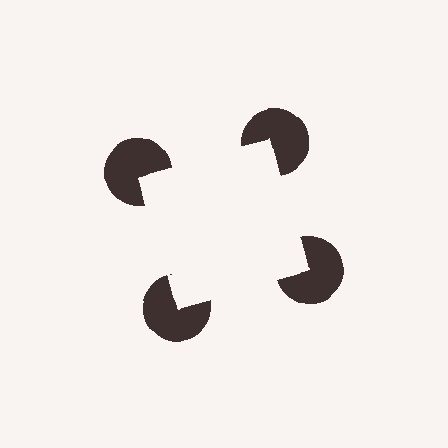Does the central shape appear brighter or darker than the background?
It typically appears slightly brighter than the background, even though no actual brightness change is drawn.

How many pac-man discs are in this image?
There are 4 — one at each vertex of the illusory square.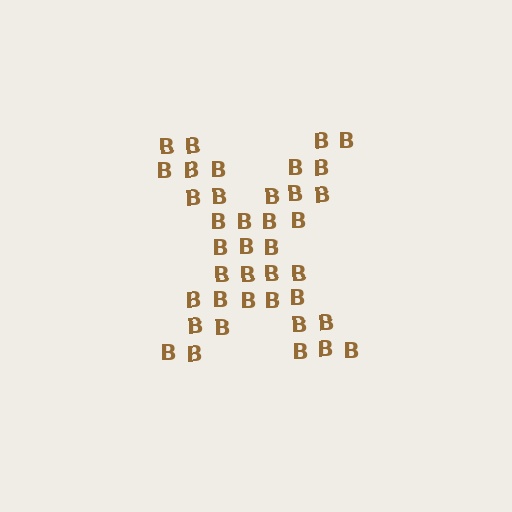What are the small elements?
The small elements are letter B's.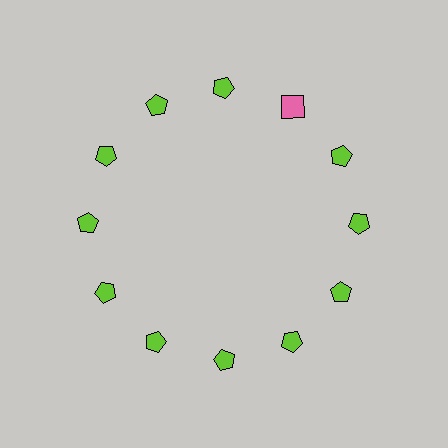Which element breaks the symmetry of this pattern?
The pink square at roughly the 1 o'clock position breaks the symmetry. All other shapes are lime pentagons.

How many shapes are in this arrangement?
There are 12 shapes arranged in a ring pattern.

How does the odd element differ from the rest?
It differs in both color (pink instead of lime) and shape (square instead of pentagon).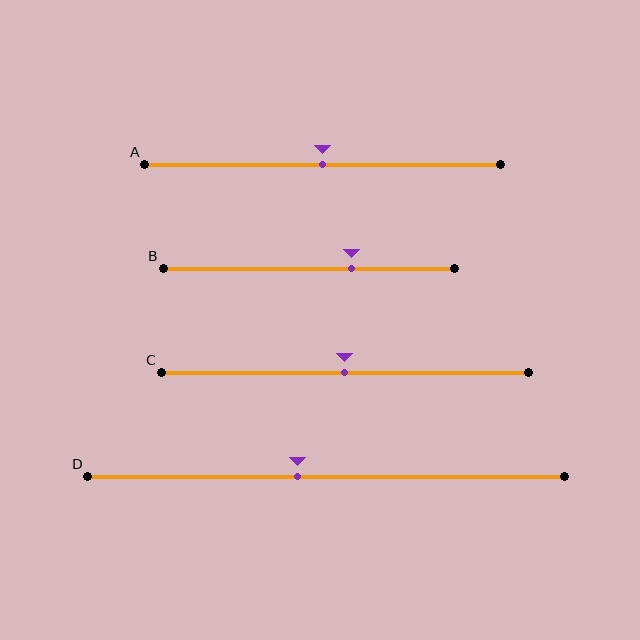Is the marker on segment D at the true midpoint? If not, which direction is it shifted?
No, the marker on segment D is shifted to the left by about 6% of the segment length.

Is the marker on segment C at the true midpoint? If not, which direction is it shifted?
Yes, the marker on segment C is at the true midpoint.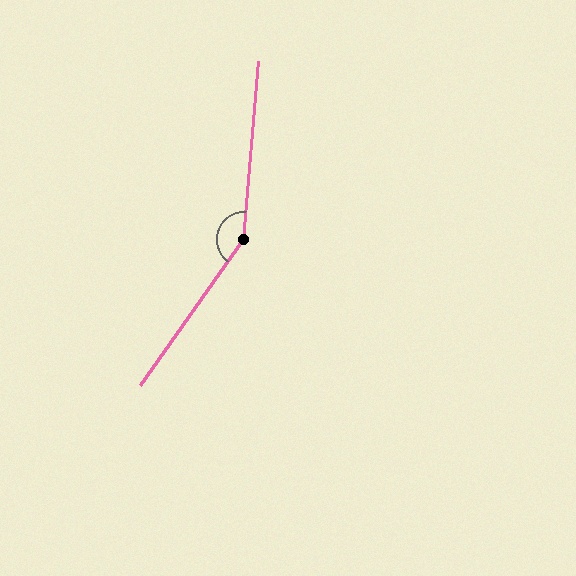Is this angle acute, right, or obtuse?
It is obtuse.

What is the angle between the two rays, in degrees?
Approximately 150 degrees.